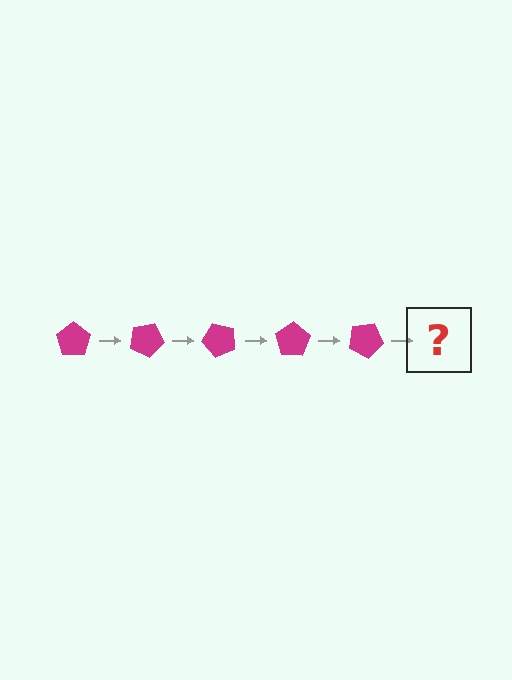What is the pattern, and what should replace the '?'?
The pattern is that the pentagon rotates 25 degrees each step. The '?' should be a magenta pentagon rotated 125 degrees.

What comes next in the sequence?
The next element should be a magenta pentagon rotated 125 degrees.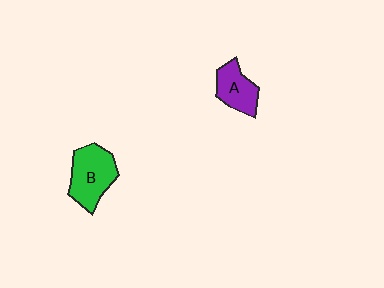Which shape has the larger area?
Shape B (green).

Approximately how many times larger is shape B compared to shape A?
Approximately 1.4 times.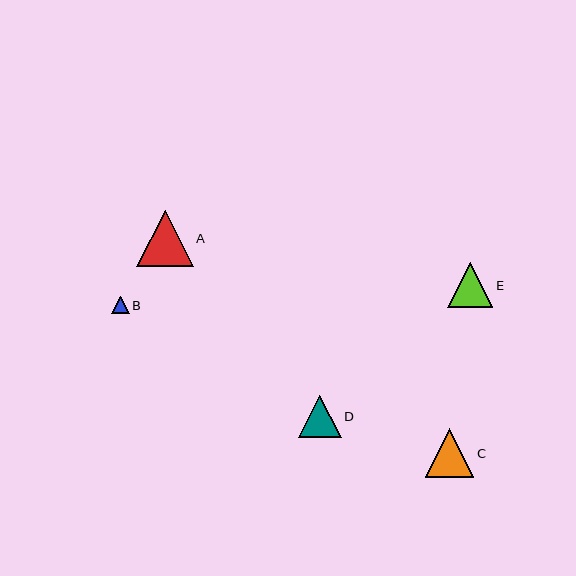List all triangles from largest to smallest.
From largest to smallest: A, C, E, D, B.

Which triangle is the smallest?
Triangle B is the smallest with a size of approximately 17 pixels.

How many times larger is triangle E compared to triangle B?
Triangle E is approximately 2.6 times the size of triangle B.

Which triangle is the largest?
Triangle A is the largest with a size of approximately 56 pixels.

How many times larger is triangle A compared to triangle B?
Triangle A is approximately 3.2 times the size of triangle B.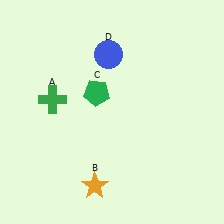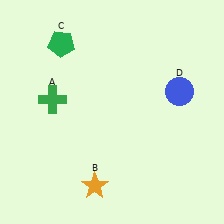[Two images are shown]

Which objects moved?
The objects that moved are: the green pentagon (C), the blue circle (D).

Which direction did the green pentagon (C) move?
The green pentagon (C) moved up.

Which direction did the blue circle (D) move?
The blue circle (D) moved right.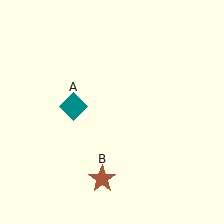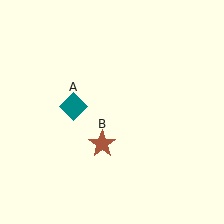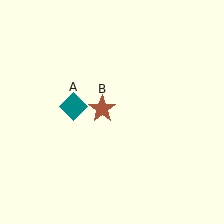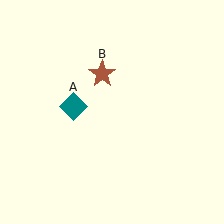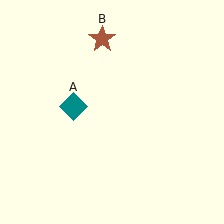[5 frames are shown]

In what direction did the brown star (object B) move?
The brown star (object B) moved up.